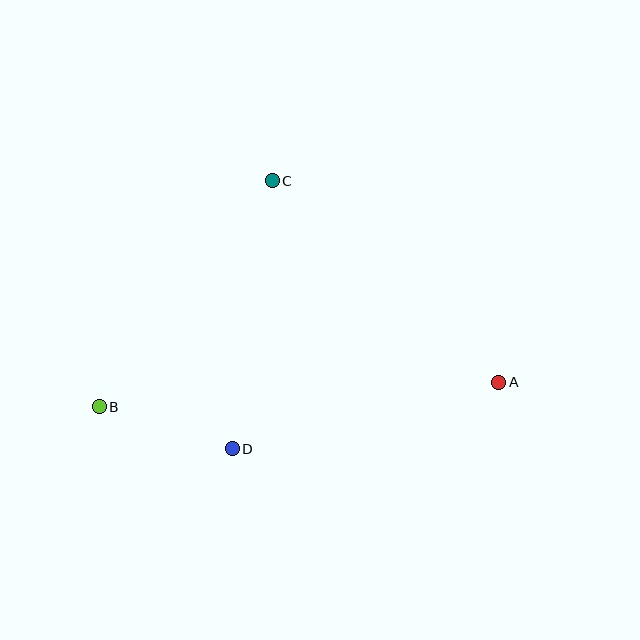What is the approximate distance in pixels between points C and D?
The distance between C and D is approximately 271 pixels.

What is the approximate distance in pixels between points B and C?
The distance between B and C is approximately 284 pixels.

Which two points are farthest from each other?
Points A and B are farthest from each other.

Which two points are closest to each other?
Points B and D are closest to each other.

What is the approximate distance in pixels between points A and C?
The distance between A and C is approximately 303 pixels.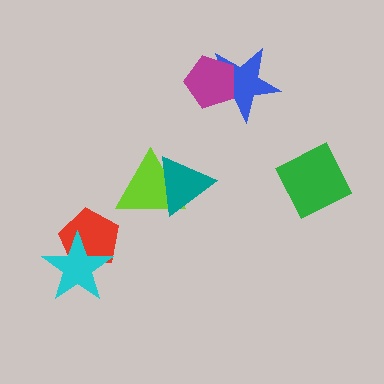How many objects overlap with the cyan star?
1 object overlaps with the cyan star.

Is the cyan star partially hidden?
No, no other shape covers it.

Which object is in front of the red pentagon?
The cyan star is in front of the red pentagon.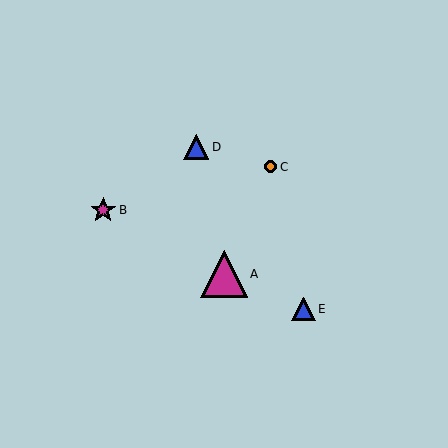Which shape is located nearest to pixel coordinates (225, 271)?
The magenta triangle (labeled A) at (224, 274) is nearest to that location.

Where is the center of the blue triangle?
The center of the blue triangle is at (304, 309).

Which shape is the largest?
The magenta triangle (labeled A) is the largest.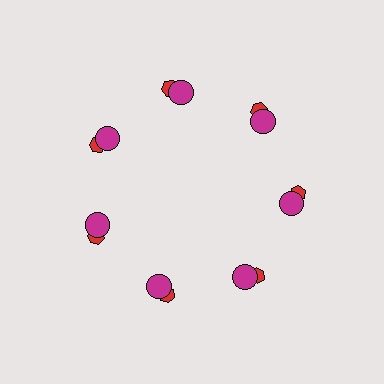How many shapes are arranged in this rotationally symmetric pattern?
There are 14 shapes, arranged in 7 groups of 2.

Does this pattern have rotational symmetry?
Yes, this pattern has 7-fold rotational symmetry. It looks the same after rotating 51 degrees around the center.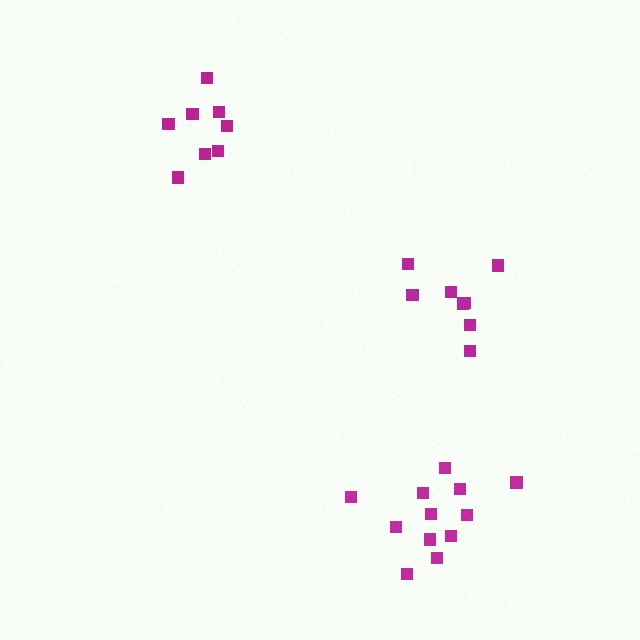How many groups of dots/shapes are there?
There are 3 groups.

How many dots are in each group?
Group 1: 8 dots, Group 2: 8 dots, Group 3: 12 dots (28 total).